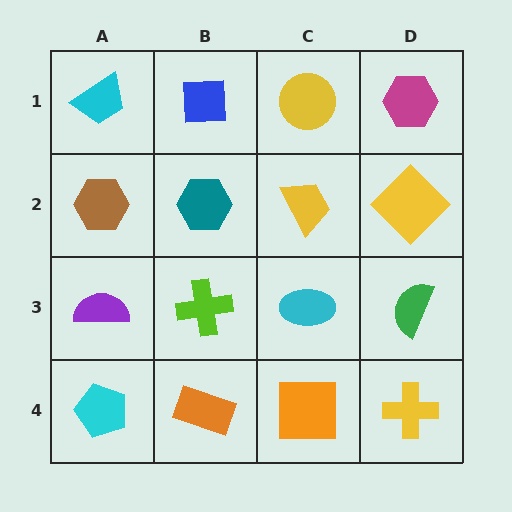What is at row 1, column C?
A yellow circle.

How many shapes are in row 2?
4 shapes.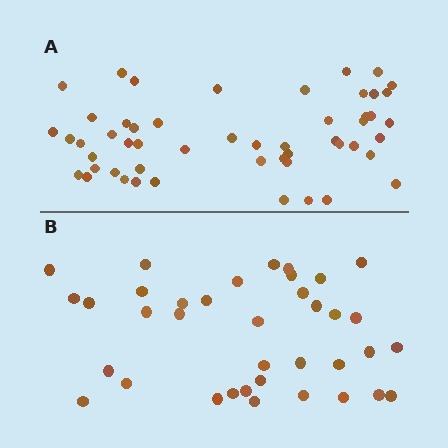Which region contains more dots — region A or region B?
Region A (the top region) has more dots.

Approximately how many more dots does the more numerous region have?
Region A has approximately 15 more dots than region B.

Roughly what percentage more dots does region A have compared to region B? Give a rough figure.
About 40% more.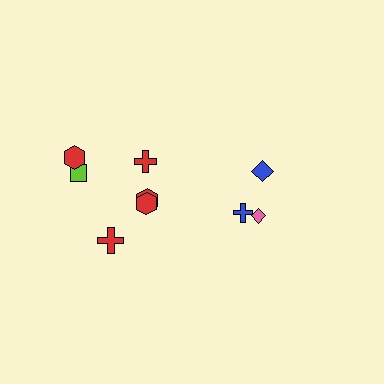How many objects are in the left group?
There are 6 objects.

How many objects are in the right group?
There are 3 objects.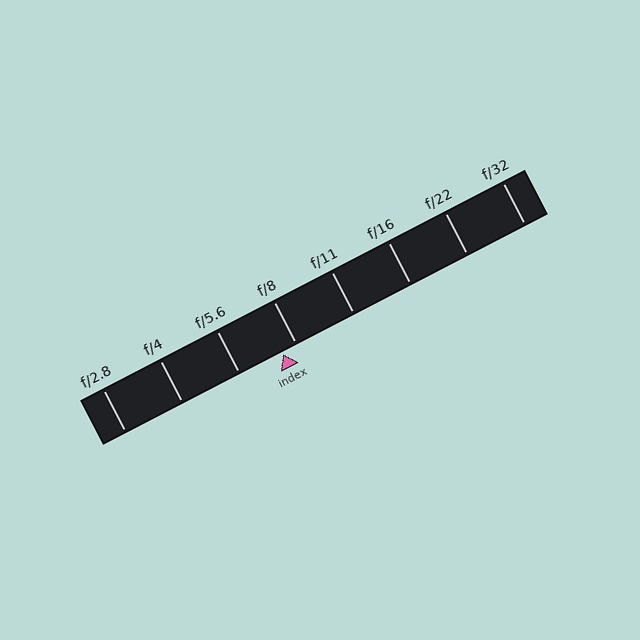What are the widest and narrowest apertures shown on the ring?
The widest aperture shown is f/2.8 and the narrowest is f/32.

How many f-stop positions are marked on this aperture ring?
There are 8 f-stop positions marked.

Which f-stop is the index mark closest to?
The index mark is closest to f/8.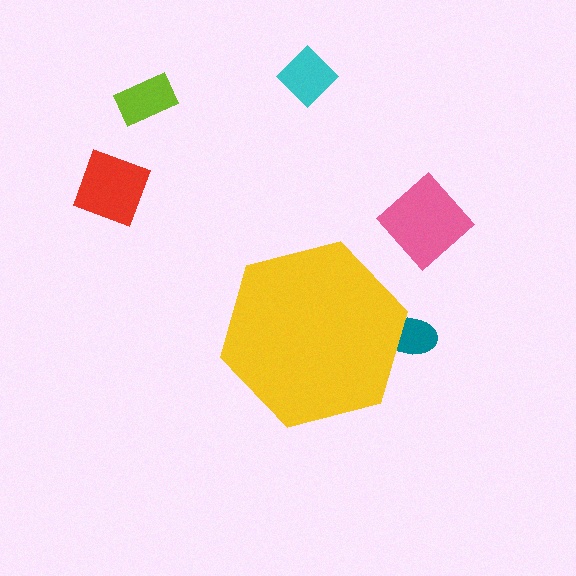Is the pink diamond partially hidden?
No, the pink diamond is fully visible.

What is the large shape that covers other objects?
A yellow hexagon.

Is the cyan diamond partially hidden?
No, the cyan diamond is fully visible.